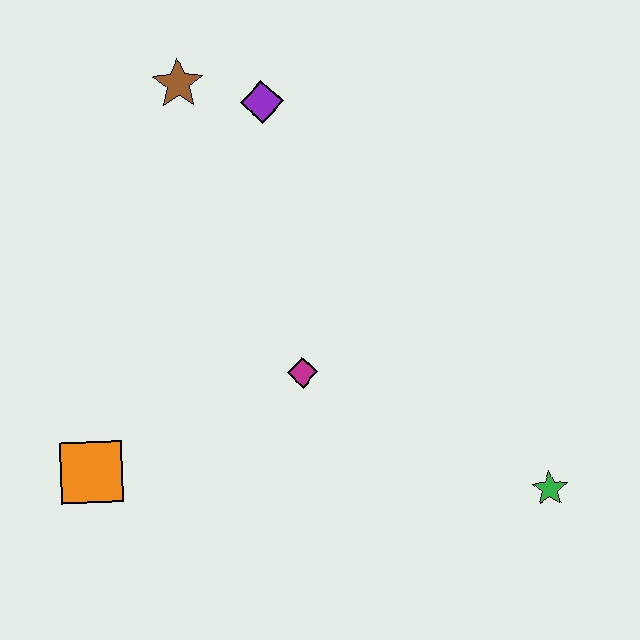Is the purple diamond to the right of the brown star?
Yes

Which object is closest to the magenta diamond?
The orange square is closest to the magenta diamond.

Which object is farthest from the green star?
The brown star is farthest from the green star.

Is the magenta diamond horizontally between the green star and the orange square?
Yes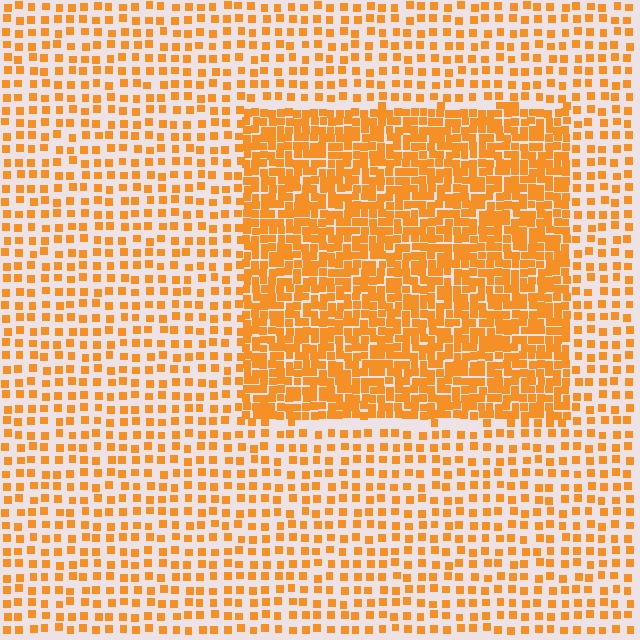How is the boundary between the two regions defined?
The boundary is defined by a change in element density (approximately 2.4x ratio). All elements are the same color, size, and shape.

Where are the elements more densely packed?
The elements are more densely packed inside the rectangle boundary.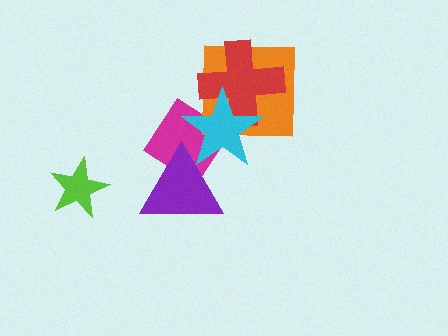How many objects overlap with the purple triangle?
2 objects overlap with the purple triangle.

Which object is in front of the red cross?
The cyan star is in front of the red cross.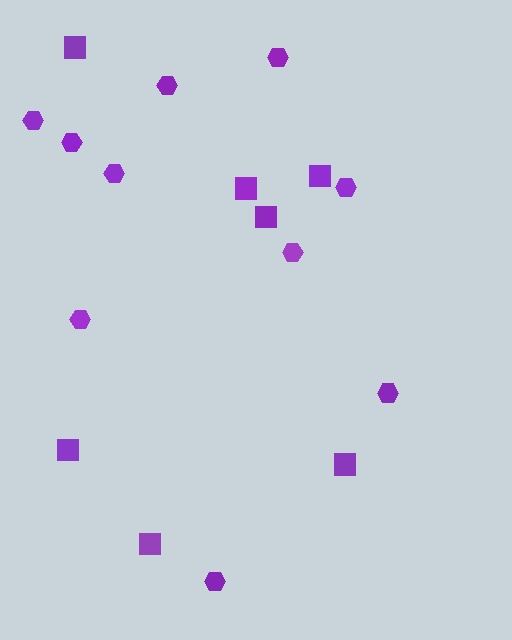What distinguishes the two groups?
There are 2 groups: one group of hexagons (10) and one group of squares (7).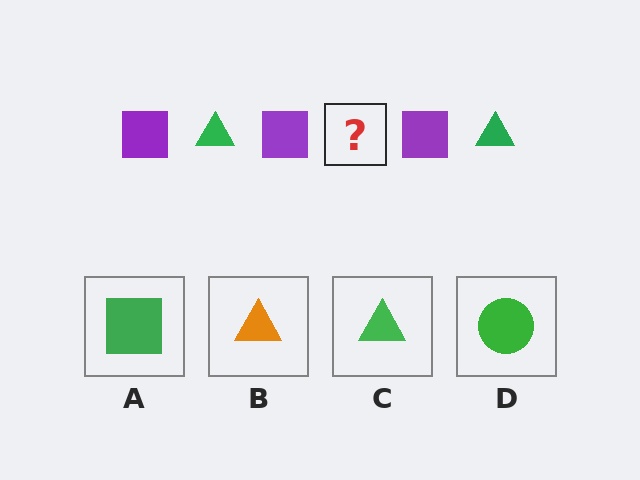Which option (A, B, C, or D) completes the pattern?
C.